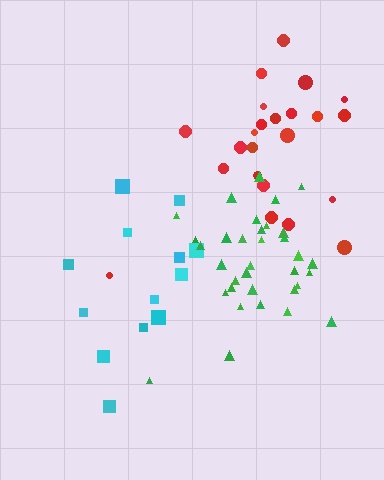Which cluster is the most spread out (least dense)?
Cyan.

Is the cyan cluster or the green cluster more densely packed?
Green.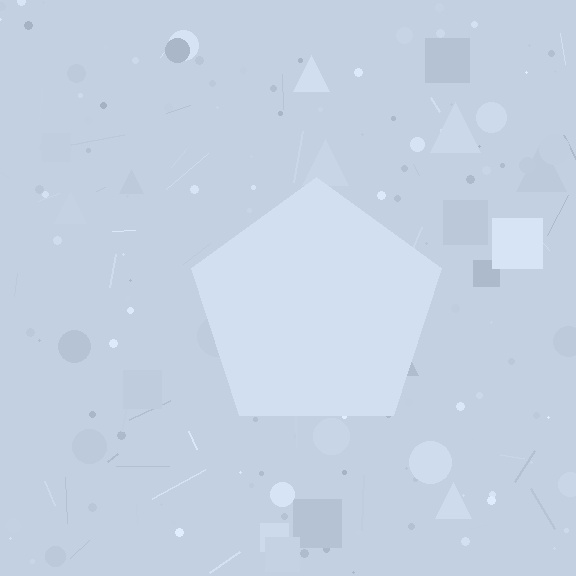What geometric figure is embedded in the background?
A pentagon is embedded in the background.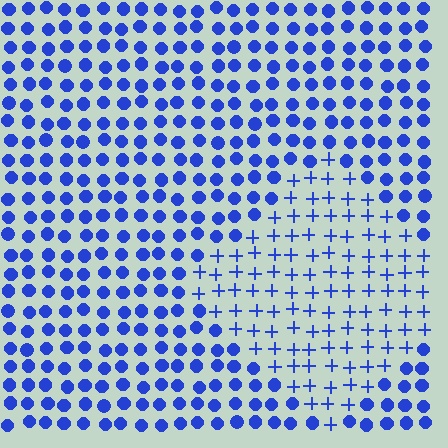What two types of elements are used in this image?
The image uses plus signs inside the diamond region and circles outside it.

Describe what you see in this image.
The image is filled with small blue elements arranged in a uniform grid. A diamond-shaped region contains plus signs, while the surrounding area contains circles. The boundary is defined purely by the change in element shape.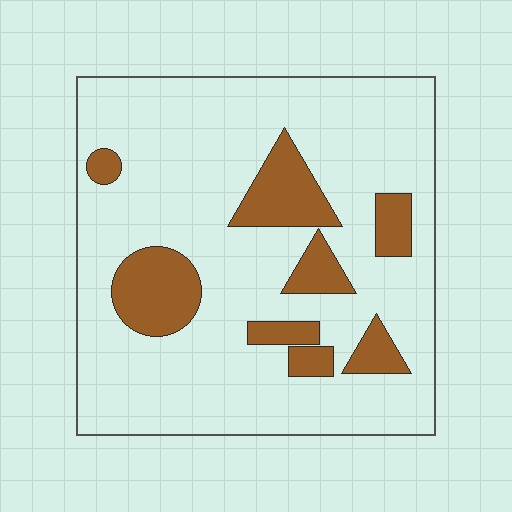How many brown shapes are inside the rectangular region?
8.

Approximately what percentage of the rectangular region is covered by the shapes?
Approximately 20%.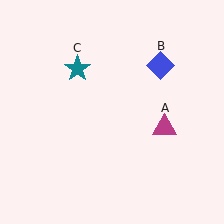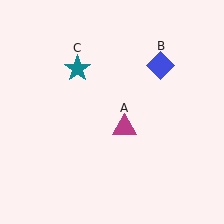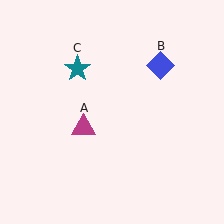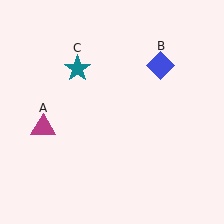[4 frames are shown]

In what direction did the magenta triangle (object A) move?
The magenta triangle (object A) moved left.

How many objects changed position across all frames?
1 object changed position: magenta triangle (object A).